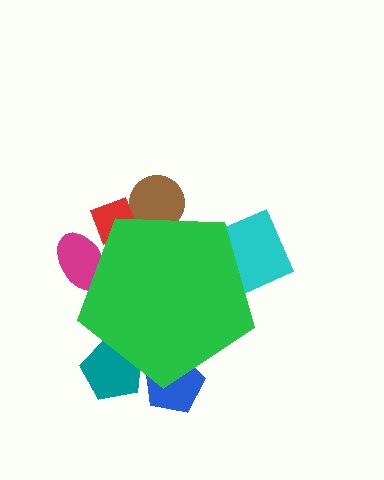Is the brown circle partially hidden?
Yes, the brown circle is partially hidden behind the green pentagon.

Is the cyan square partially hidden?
Yes, the cyan square is partially hidden behind the green pentagon.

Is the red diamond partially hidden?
Yes, the red diamond is partially hidden behind the green pentagon.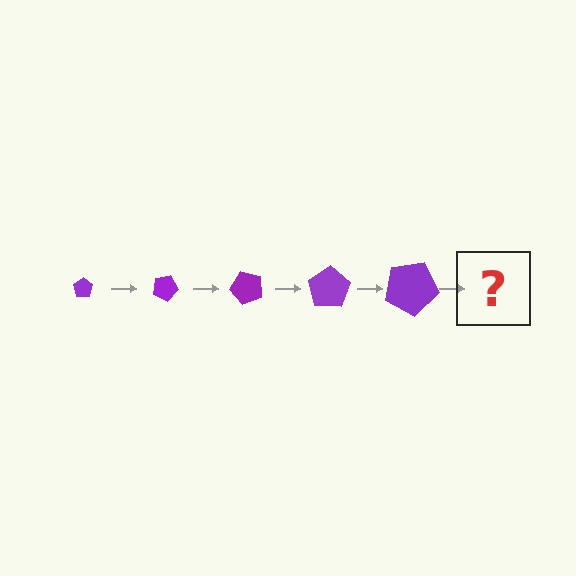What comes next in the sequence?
The next element should be a pentagon, larger than the previous one and rotated 125 degrees from the start.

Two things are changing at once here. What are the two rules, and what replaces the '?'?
The two rules are that the pentagon grows larger each step and it rotates 25 degrees each step. The '?' should be a pentagon, larger than the previous one and rotated 125 degrees from the start.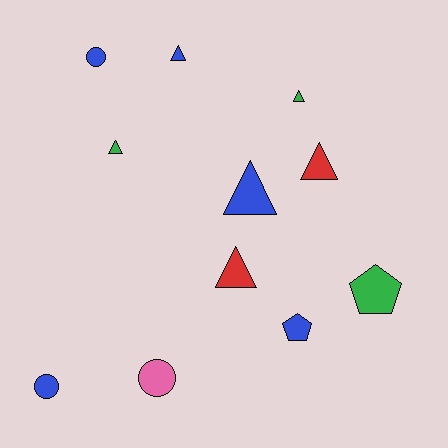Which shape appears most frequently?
Triangle, with 6 objects.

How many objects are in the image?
There are 11 objects.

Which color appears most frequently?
Blue, with 5 objects.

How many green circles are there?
There are no green circles.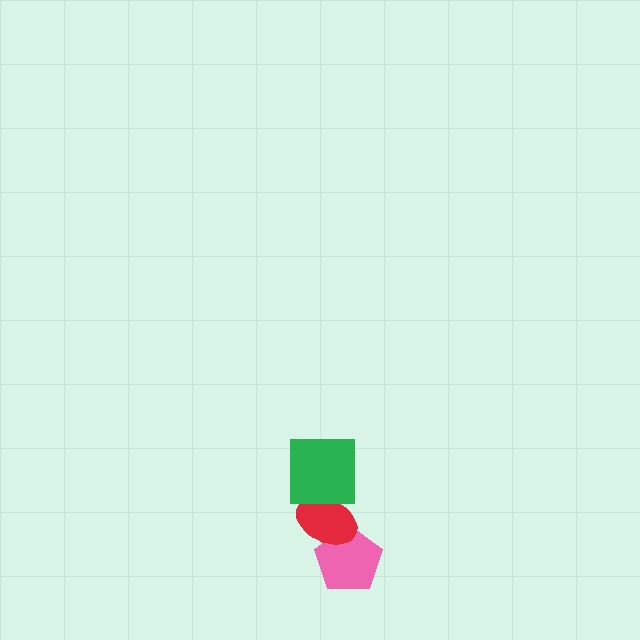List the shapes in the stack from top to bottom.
From top to bottom: the green square, the red ellipse, the pink pentagon.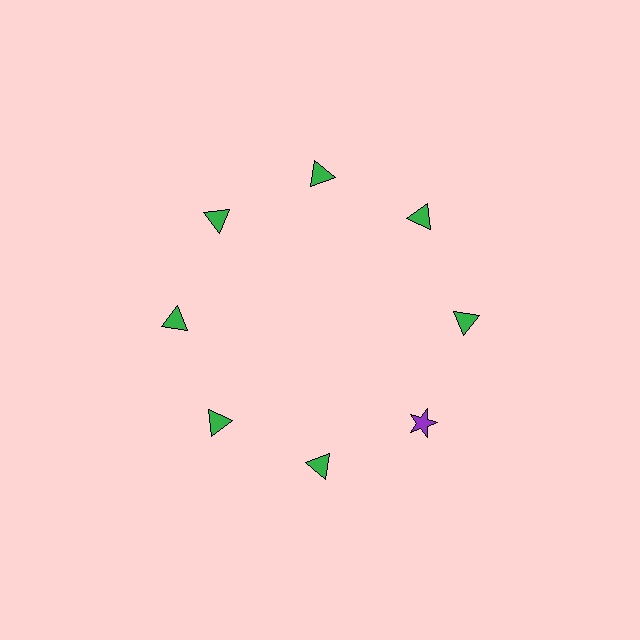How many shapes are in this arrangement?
There are 8 shapes arranged in a ring pattern.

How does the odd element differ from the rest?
It differs in both color (purple instead of green) and shape (star instead of triangle).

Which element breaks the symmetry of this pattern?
The purple star at roughly the 4 o'clock position breaks the symmetry. All other shapes are green triangles.